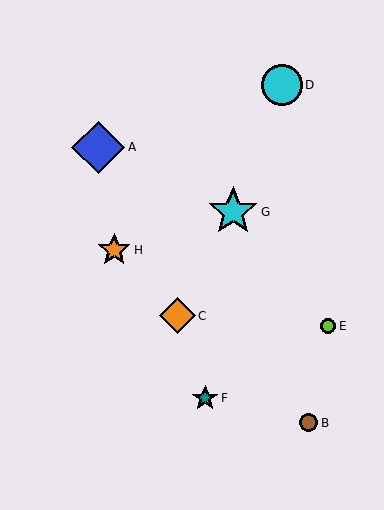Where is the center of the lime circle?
The center of the lime circle is at (328, 326).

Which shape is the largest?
The blue diamond (labeled A) is the largest.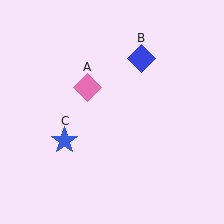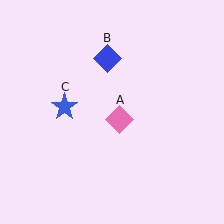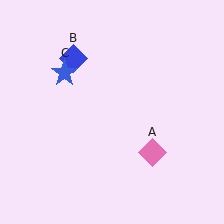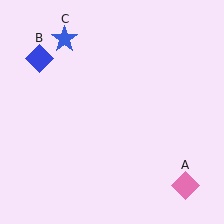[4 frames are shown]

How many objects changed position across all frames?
3 objects changed position: pink diamond (object A), blue diamond (object B), blue star (object C).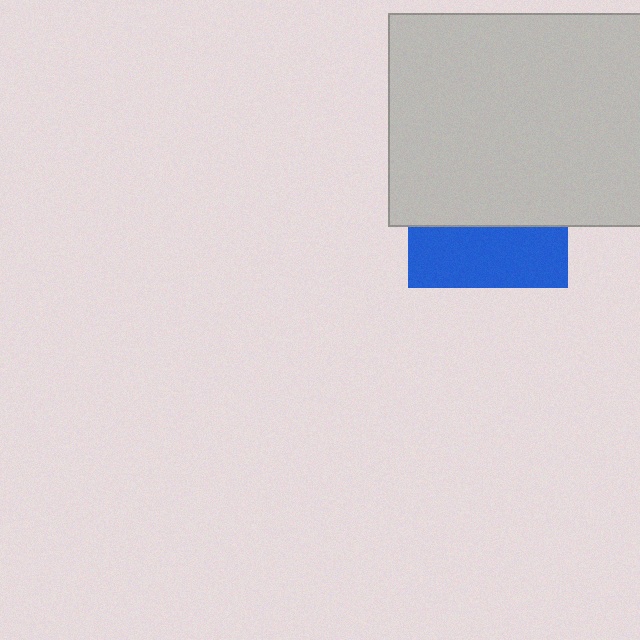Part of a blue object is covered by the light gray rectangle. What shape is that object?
It is a square.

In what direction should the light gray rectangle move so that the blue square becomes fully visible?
The light gray rectangle should move up. That is the shortest direction to clear the overlap and leave the blue square fully visible.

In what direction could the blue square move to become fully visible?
The blue square could move down. That would shift it out from behind the light gray rectangle entirely.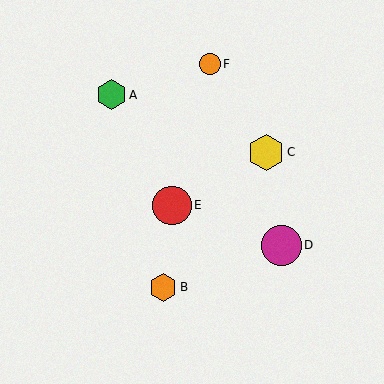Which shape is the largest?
The magenta circle (labeled D) is the largest.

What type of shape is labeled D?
Shape D is a magenta circle.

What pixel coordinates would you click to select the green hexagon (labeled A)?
Click at (112, 95) to select the green hexagon A.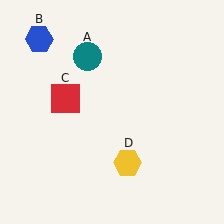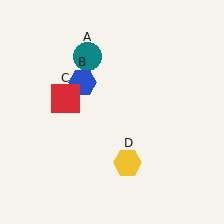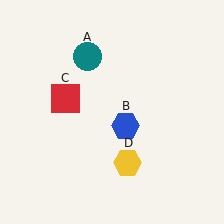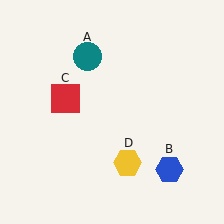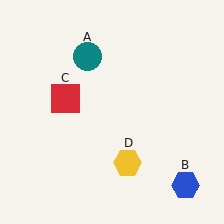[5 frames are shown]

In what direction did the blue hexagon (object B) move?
The blue hexagon (object B) moved down and to the right.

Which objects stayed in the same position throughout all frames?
Teal circle (object A) and red square (object C) and yellow hexagon (object D) remained stationary.